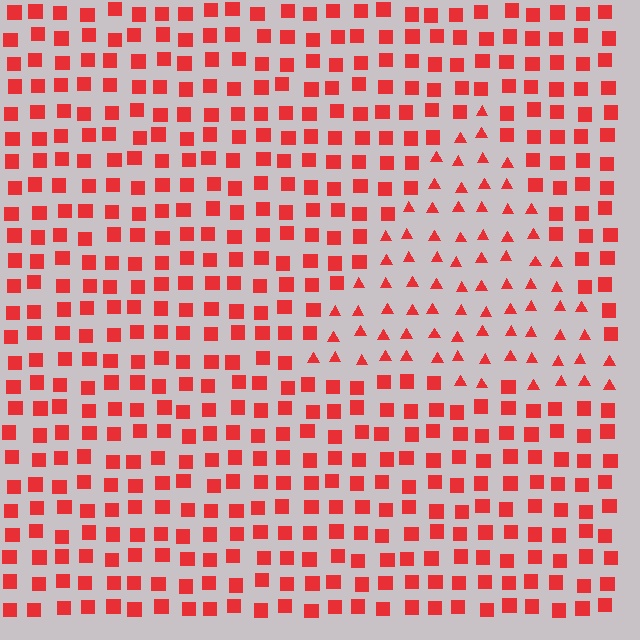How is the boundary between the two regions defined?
The boundary is defined by a change in element shape: triangles inside vs. squares outside. All elements share the same color and spacing.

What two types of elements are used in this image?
The image uses triangles inside the triangle region and squares outside it.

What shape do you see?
I see a triangle.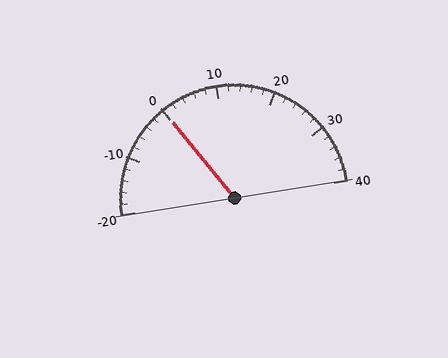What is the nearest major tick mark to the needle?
The nearest major tick mark is 0.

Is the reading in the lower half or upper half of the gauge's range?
The reading is in the lower half of the range (-20 to 40).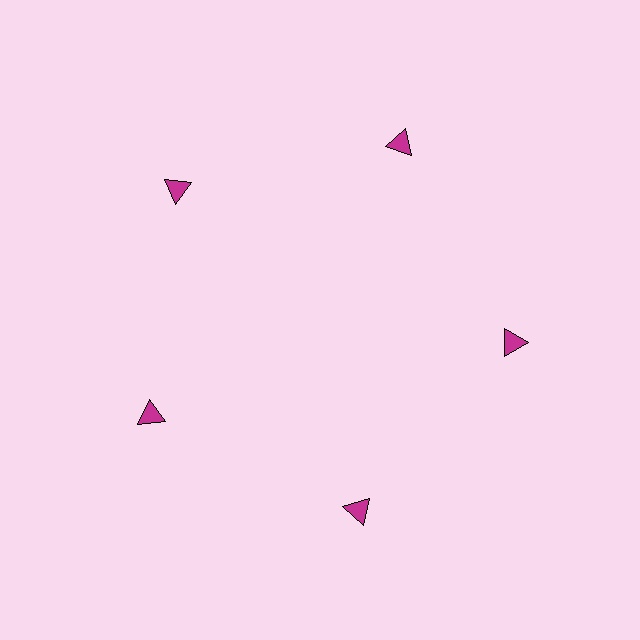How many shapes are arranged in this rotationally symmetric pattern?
There are 5 shapes, arranged in 5 groups of 1.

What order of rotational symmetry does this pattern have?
This pattern has 5-fold rotational symmetry.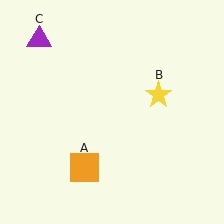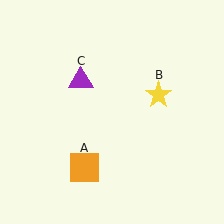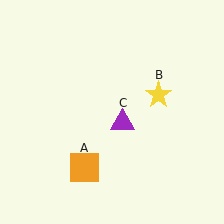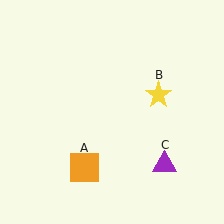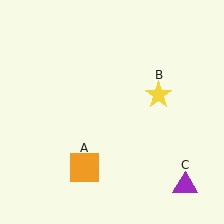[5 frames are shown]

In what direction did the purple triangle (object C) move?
The purple triangle (object C) moved down and to the right.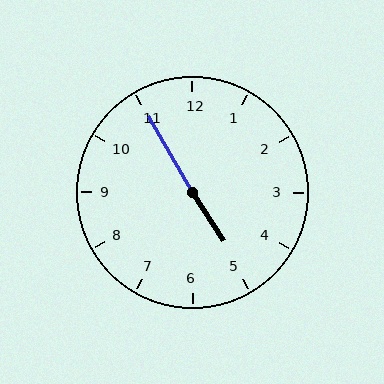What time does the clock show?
4:55.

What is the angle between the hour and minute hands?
Approximately 178 degrees.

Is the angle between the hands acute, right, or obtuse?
It is obtuse.